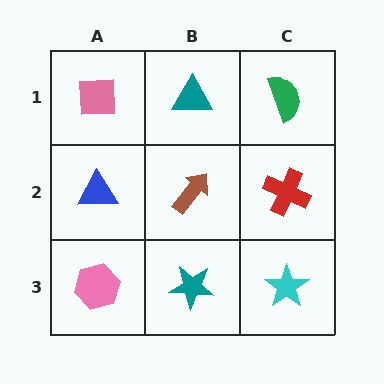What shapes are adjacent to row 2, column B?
A teal triangle (row 1, column B), a teal star (row 3, column B), a blue triangle (row 2, column A), a red cross (row 2, column C).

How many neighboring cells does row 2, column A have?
3.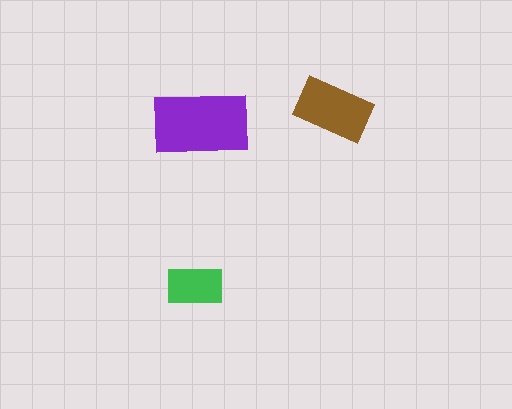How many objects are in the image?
There are 3 objects in the image.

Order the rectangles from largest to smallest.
the purple one, the brown one, the green one.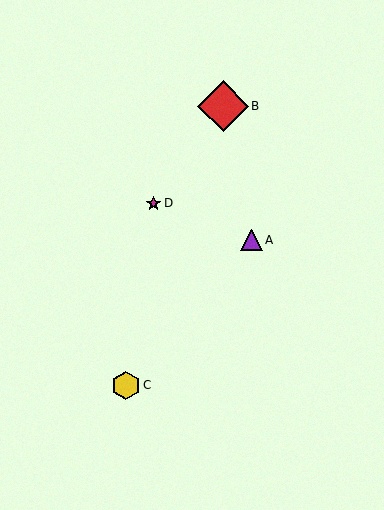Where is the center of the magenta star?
The center of the magenta star is at (154, 203).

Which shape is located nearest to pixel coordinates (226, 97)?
The red diamond (labeled B) at (224, 106) is nearest to that location.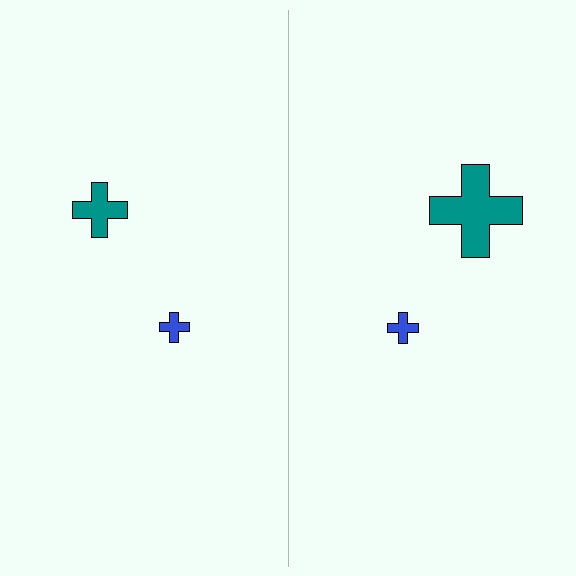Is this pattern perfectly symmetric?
No, the pattern is not perfectly symmetric. The teal cross on the right side has a different size than its mirror counterpart.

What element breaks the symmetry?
The teal cross on the right side has a different size than its mirror counterpart.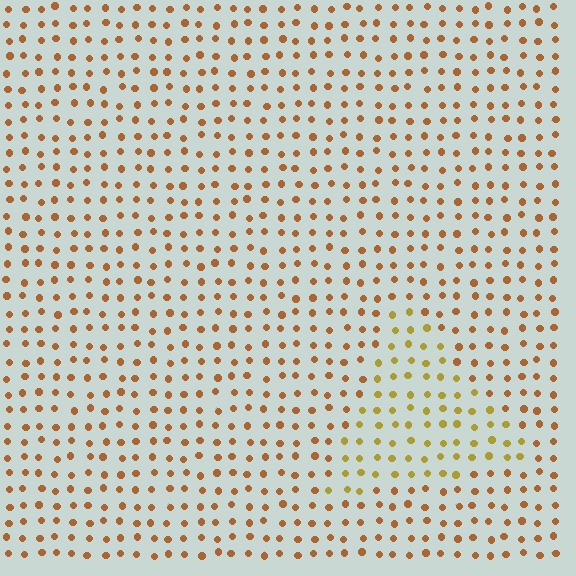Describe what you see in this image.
The image is filled with small brown elements in a uniform arrangement. A triangle-shaped region is visible where the elements are tinted to a slightly different hue, forming a subtle color boundary.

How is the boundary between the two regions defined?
The boundary is defined purely by a slight shift in hue (about 29 degrees). Spacing, size, and orientation are identical on both sides.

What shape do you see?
I see a triangle.